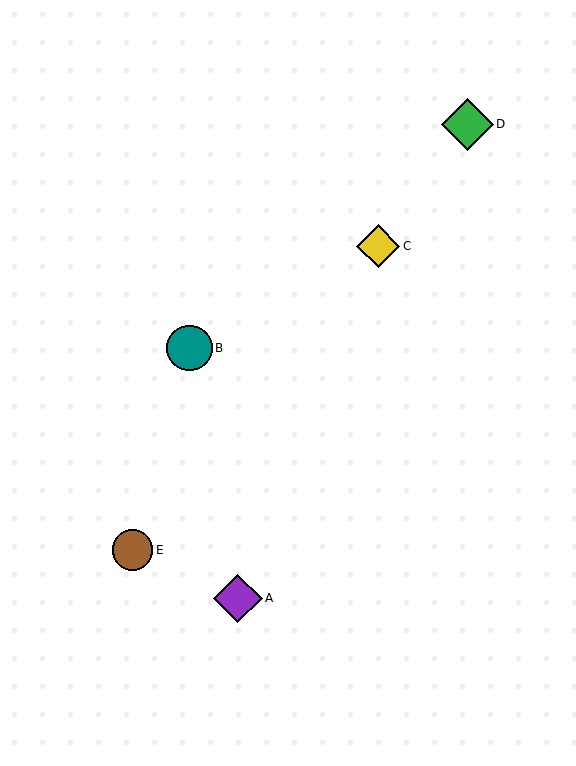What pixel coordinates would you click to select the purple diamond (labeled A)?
Click at (238, 598) to select the purple diamond A.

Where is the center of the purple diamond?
The center of the purple diamond is at (238, 598).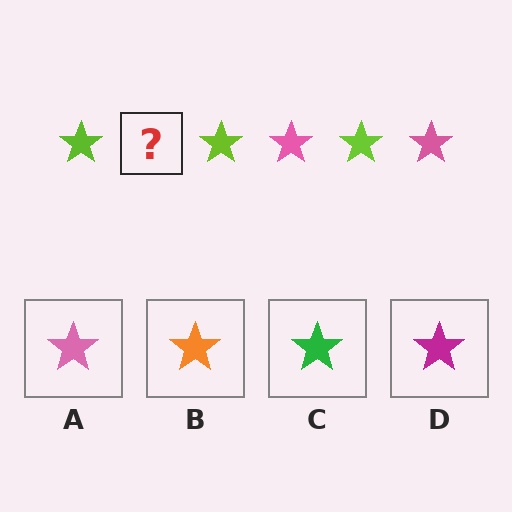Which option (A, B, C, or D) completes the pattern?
A.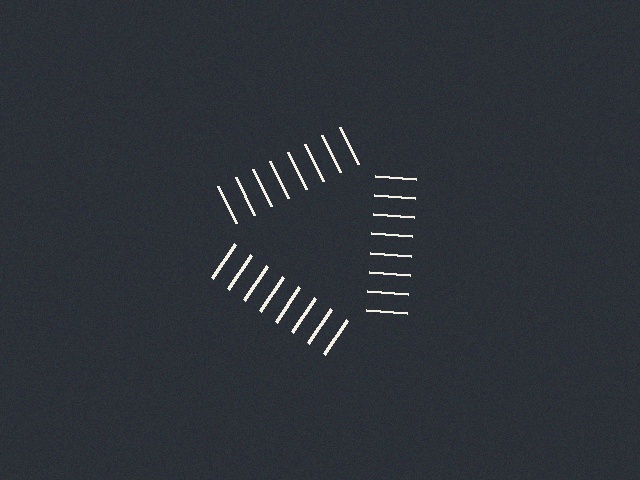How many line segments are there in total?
24 — 8 along each of the 3 edges.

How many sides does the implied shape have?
3 sides — the line-ends trace a triangle.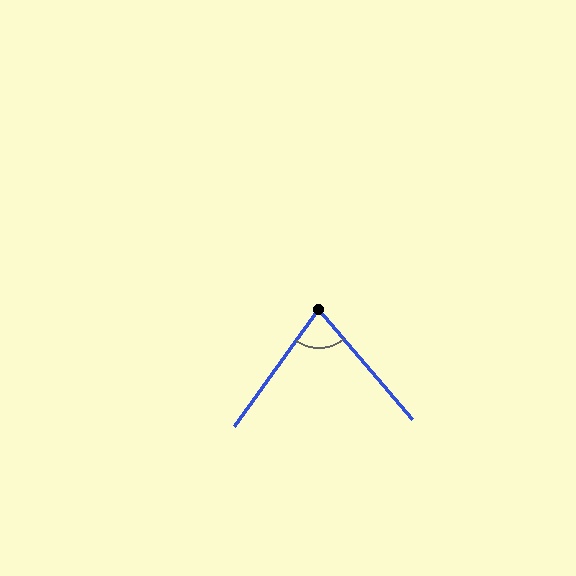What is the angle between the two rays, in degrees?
Approximately 76 degrees.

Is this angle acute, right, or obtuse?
It is acute.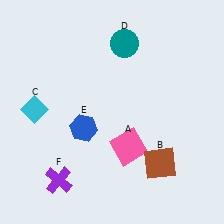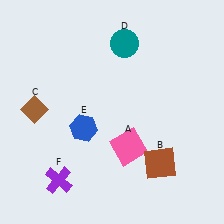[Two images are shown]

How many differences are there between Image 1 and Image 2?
There is 1 difference between the two images.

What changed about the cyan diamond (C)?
In Image 1, C is cyan. In Image 2, it changed to brown.